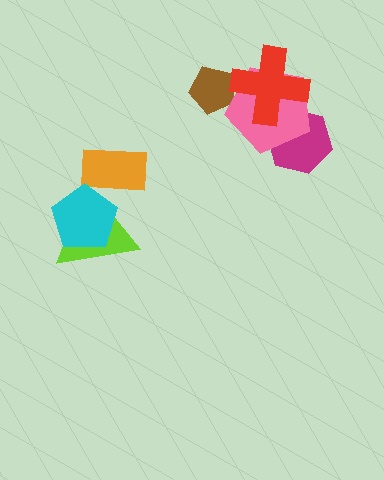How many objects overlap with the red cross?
3 objects overlap with the red cross.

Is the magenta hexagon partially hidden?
Yes, it is partially covered by another shape.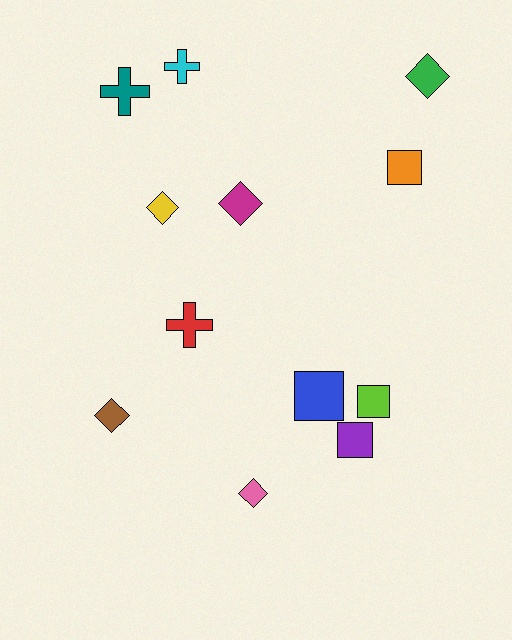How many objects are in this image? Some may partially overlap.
There are 12 objects.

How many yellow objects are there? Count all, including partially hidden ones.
There is 1 yellow object.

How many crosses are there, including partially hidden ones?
There are 3 crosses.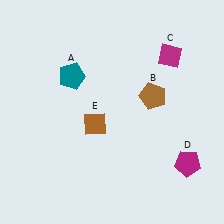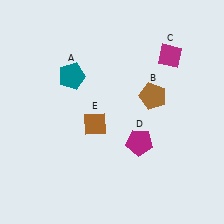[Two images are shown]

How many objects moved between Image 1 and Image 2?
1 object moved between the two images.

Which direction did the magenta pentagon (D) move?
The magenta pentagon (D) moved left.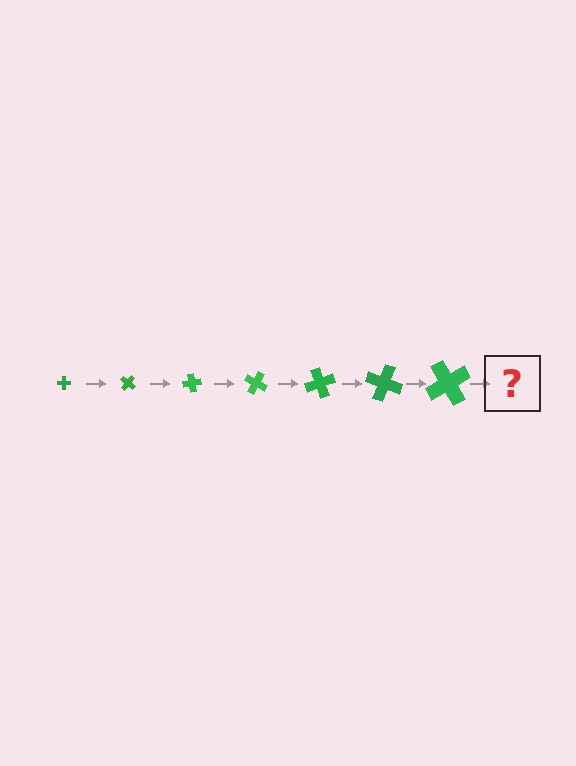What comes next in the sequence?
The next element should be a cross, larger than the previous one and rotated 280 degrees from the start.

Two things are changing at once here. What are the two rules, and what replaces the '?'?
The two rules are that the cross grows larger each step and it rotates 40 degrees each step. The '?' should be a cross, larger than the previous one and rotated 280 degrees from the start.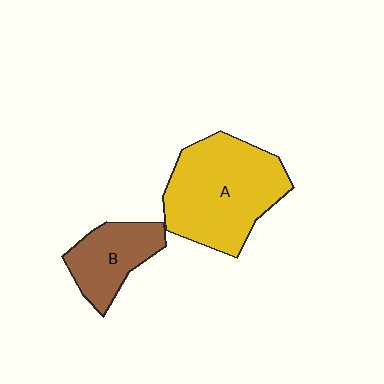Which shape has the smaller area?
Shape B (brown).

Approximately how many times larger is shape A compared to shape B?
Approximately 2.0 times.